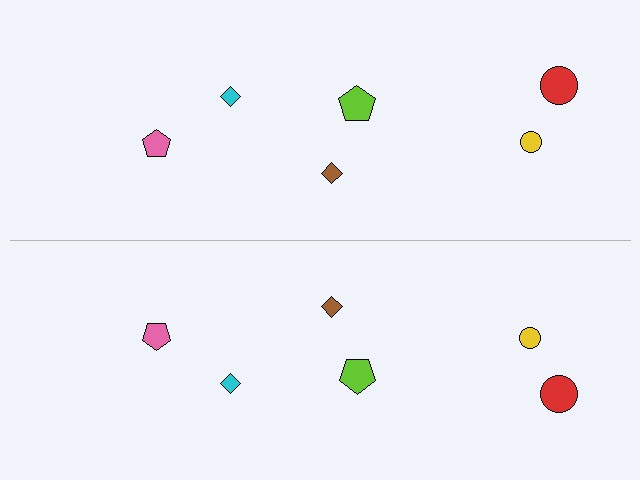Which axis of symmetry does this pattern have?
The pattern has a horizontal axis of symmetry running through the center of the image.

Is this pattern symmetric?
Yes, this pattern has bilateral (reflection) symmetry.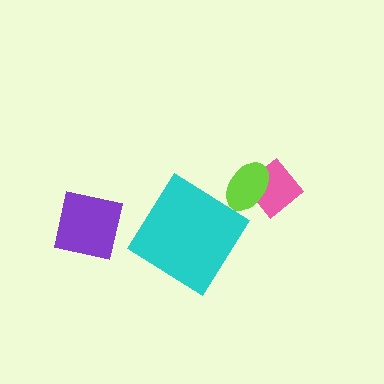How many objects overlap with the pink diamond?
1 object overlaps with the pink diamond.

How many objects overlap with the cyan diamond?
0 objects overlap with the cyan diamond.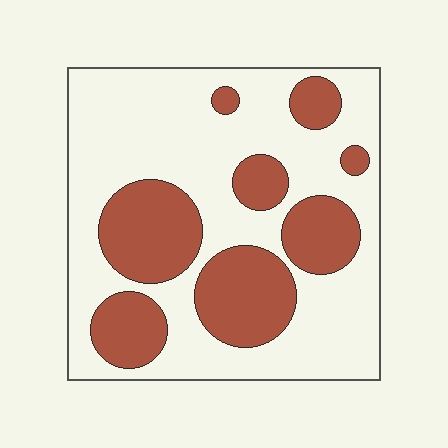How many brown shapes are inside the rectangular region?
8.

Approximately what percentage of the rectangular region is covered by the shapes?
Approximately 35%.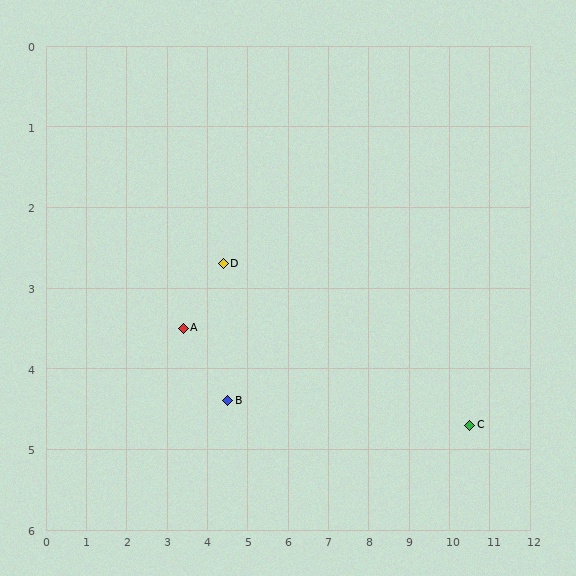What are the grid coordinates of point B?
Point B is at approximately (4.5, 4.4).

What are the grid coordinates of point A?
Point A is at approximately (3.4, 3.5).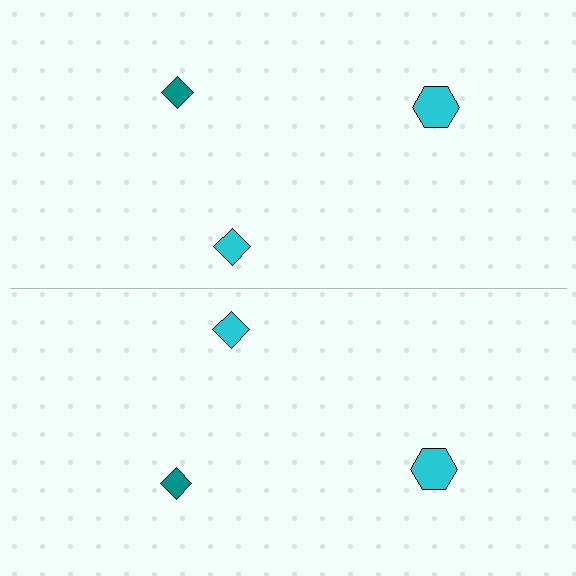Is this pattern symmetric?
Yes, this pattern has bilateral (reflection) symmetry.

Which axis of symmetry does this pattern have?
The pattern has a horizontal axis of symmetry running through the center of the image.